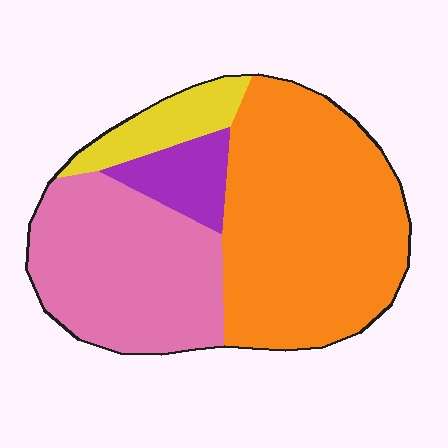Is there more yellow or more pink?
Pink.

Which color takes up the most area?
Orange, at roughly 50%.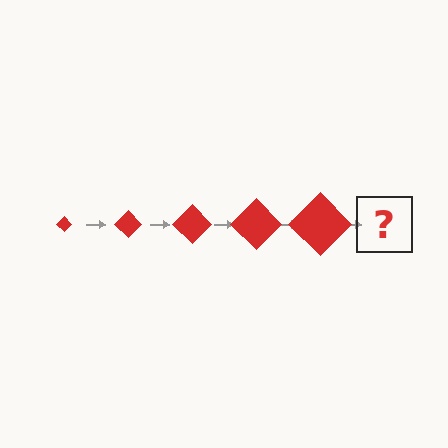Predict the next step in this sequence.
The next step is a red diamond, larger than the previous one.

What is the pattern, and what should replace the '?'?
The pattern is that the diamond gets progressively larger each step. The '?' should be a red diamond, larger than the previous one.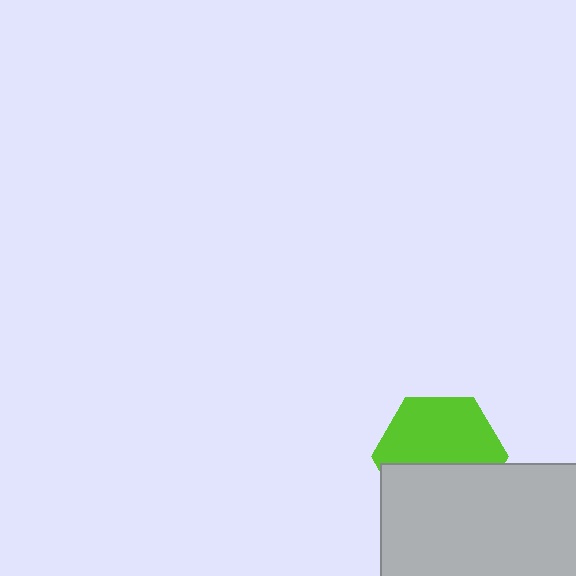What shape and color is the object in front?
The object in front is a light gray rectangle.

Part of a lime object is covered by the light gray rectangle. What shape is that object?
It is a hexagon.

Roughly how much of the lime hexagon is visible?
About half of it is visible (roughly 58%).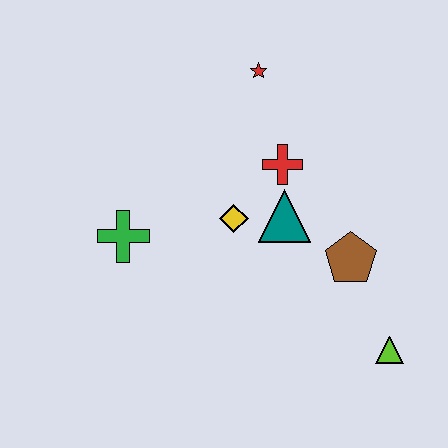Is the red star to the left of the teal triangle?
Yes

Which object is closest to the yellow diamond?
The teal triangle is closest to the yellow diamond.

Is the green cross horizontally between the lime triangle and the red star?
No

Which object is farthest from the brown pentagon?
The green cross is farthest from the brown pentagon.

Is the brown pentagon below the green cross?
Yes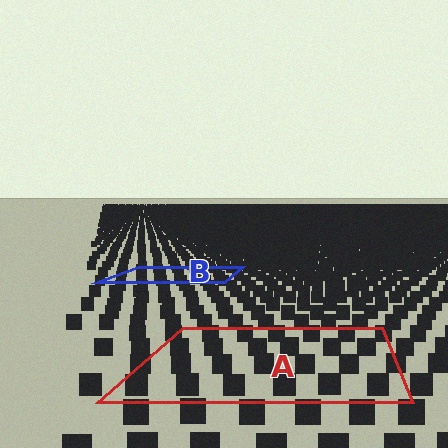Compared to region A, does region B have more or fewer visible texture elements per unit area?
Region B has more texture elements per unit area — they are packed more densely because it is farther away.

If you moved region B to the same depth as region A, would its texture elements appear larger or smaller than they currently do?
They would appear larger. At a closer depth, the same texture elements are projected at a bigger on-screen size.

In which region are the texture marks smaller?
The texture marks are smaller in region B, because it is farther away.